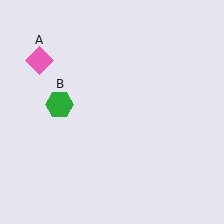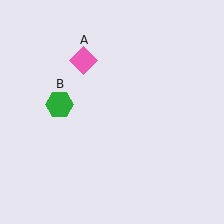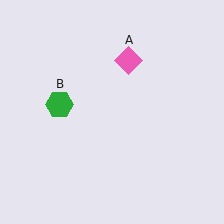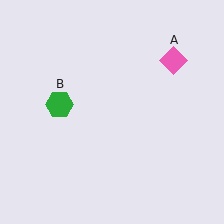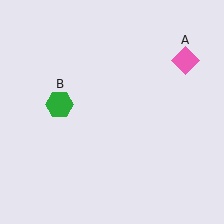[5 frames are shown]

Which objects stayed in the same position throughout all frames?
Green hexagon (object B) remained stationary.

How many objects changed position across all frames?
1 object changed position: pink diamond (object A).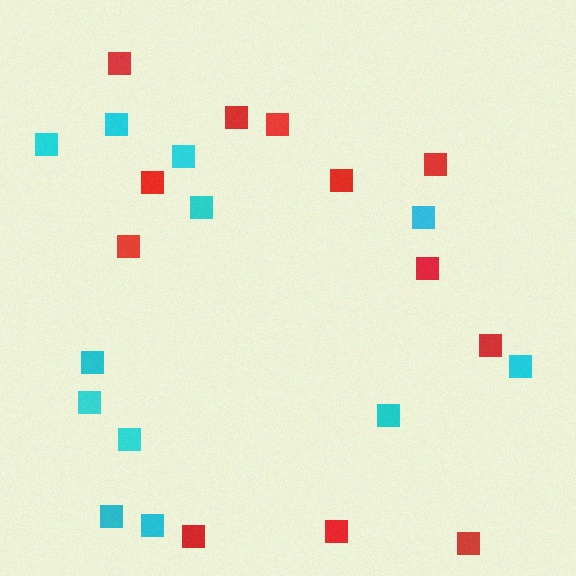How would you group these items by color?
There are 2 groups: one group of cyan squares (12) and one group of red squares (12).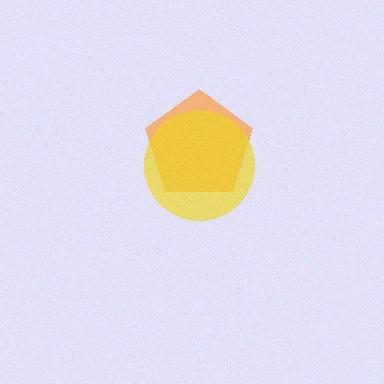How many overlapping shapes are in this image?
There are 2 overlapping shapes in the image.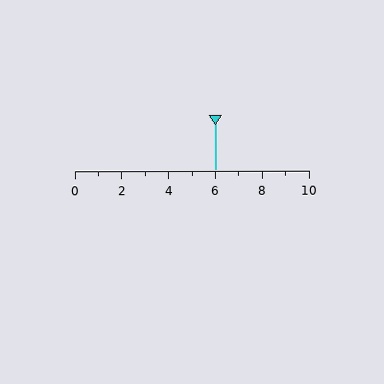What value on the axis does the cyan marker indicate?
The marker indicates approximately 6.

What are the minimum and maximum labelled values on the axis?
The axis runs from 0 to 10.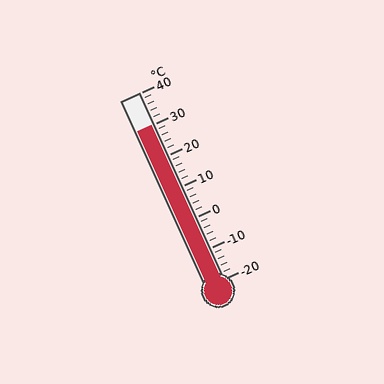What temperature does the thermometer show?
The thermometer shows approximately 30°C.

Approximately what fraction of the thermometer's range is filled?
The thermometer is filled to approximately 85% of its range.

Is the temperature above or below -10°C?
The temperature is above -10°C.